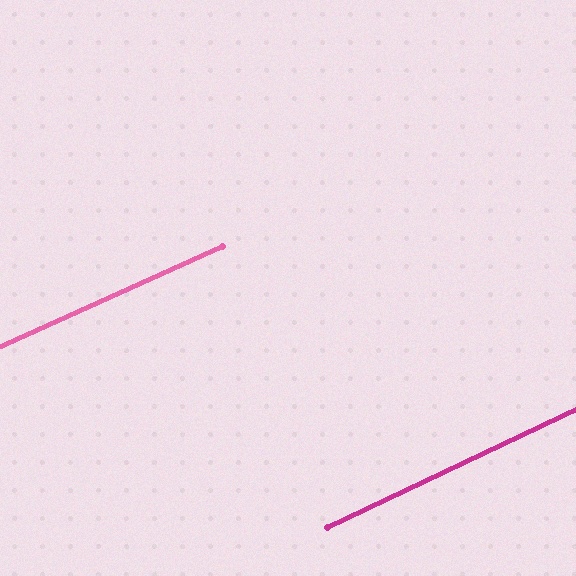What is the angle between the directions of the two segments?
Approximately 1 degree.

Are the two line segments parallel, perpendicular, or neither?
Parallel — their directions differ by only 1.1°.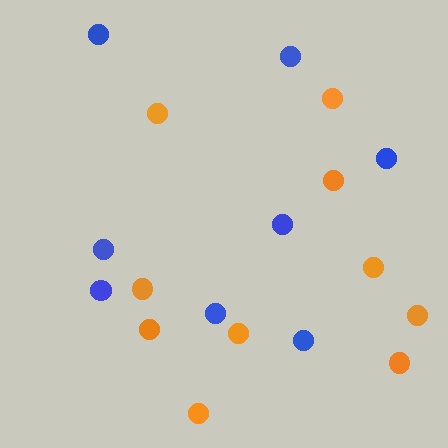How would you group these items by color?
There are 2 groups: one group of orange circles (10) and one group of blue circles (8).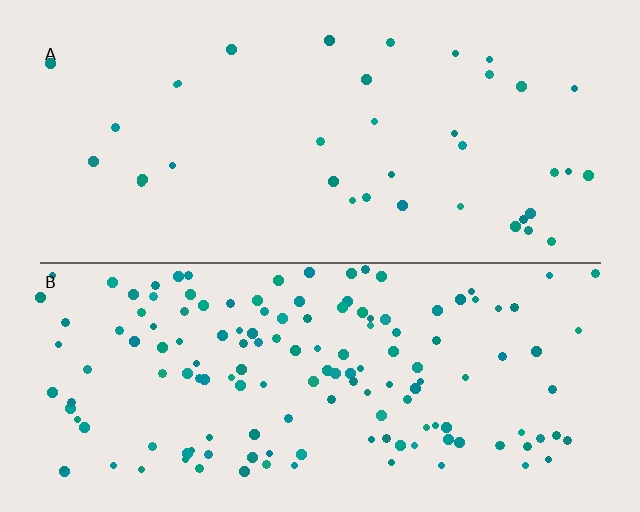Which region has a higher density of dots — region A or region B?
B (the bottom).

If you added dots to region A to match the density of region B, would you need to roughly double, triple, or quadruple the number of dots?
Approximately quadruple.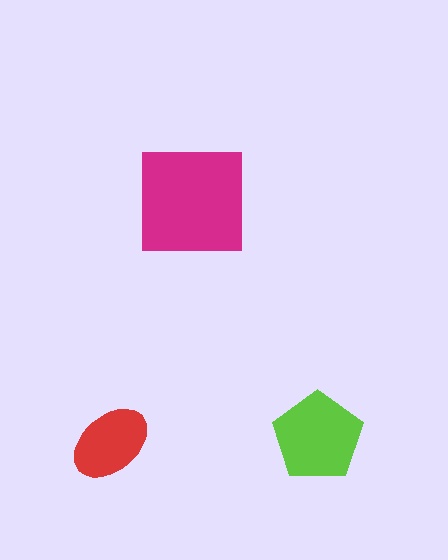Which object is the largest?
The magenta square.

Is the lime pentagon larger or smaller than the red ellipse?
Larger.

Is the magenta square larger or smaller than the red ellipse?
Larger.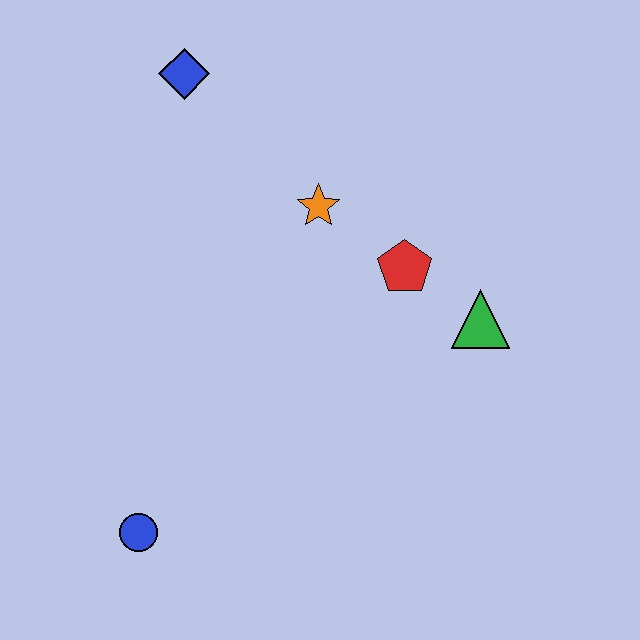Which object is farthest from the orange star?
The blue circle is farthest from the orange star.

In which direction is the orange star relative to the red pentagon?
The orange star is to the left of the red pentagon.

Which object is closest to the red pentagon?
The green triangle is closest to the red pentagon.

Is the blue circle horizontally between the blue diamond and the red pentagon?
No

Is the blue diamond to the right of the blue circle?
Yes